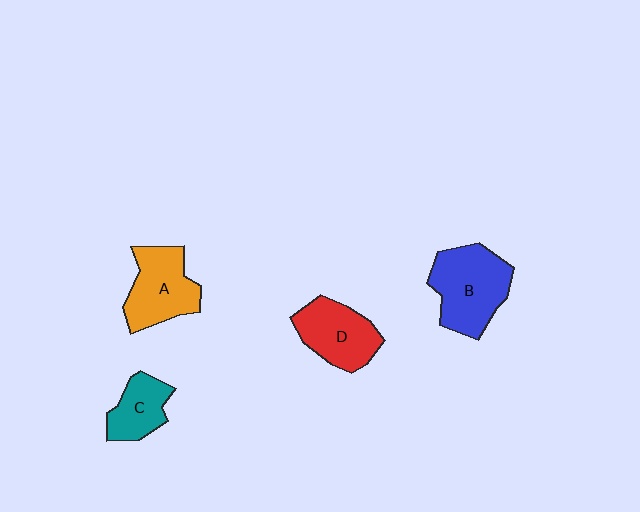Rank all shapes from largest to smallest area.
From largest to smallest: B (blue), A (orange), D (red), C (teal).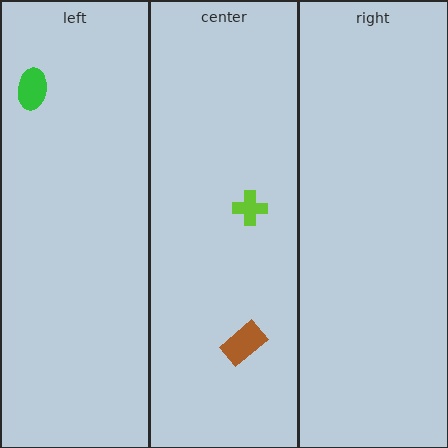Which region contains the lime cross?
The center region.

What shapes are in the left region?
The green ellipse.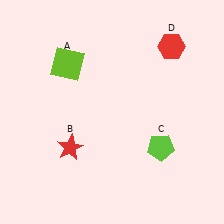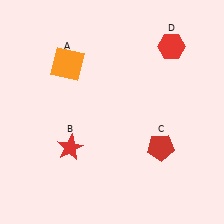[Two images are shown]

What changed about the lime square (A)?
In Image 1, A is lime. In Image 2, it changed to orange.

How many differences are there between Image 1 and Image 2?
There are 2 differences between the two images.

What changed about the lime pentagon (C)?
In Image 1, C is lime. In Image 2, it changed to red.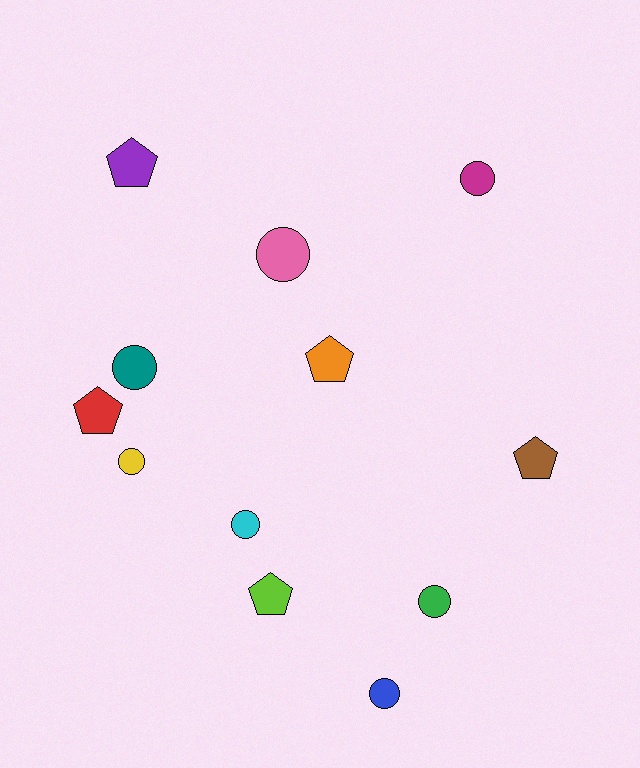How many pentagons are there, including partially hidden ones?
There are 5 pentagons.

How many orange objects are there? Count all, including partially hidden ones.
There is 1 orange object.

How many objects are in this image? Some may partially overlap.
There are 12 objects.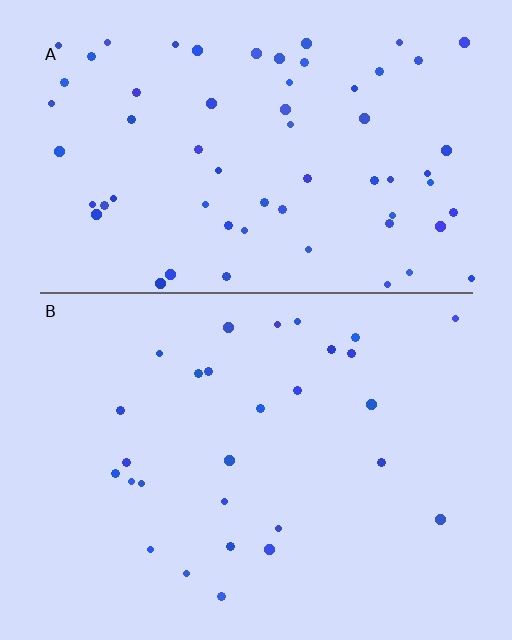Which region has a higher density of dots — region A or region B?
A (the top).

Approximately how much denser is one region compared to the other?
Approximately 2.3× — region A over region B.